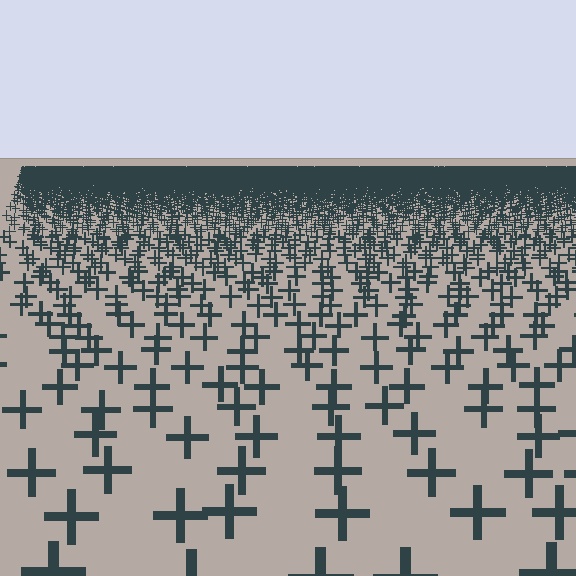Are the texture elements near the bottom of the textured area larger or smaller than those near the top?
Larger. Near the bottom, elements are closer to the viewer and appear at a bigger on-screen size.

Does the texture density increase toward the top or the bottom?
Density increases toward the top.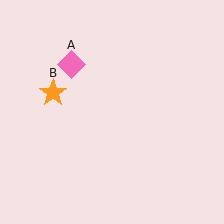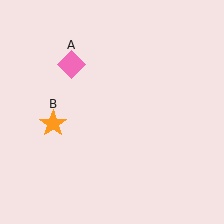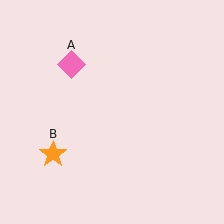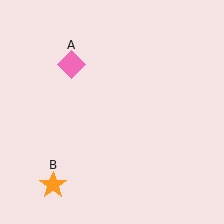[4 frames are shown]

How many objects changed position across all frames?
1 object changed position: orange star (object B).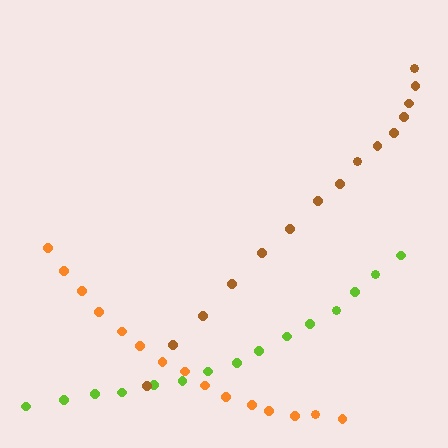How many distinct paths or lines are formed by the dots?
There are 3 distinct paths.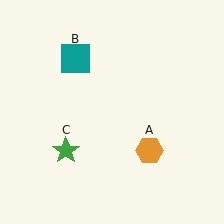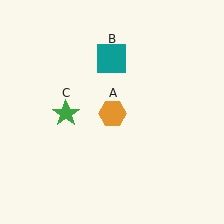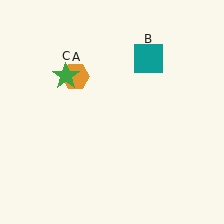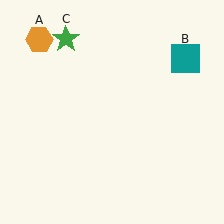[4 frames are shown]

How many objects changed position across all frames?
3 objects changed position: orange hexagon (object A), teal square (object B), green star (object C).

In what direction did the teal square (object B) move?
The teal square (object B) moved right.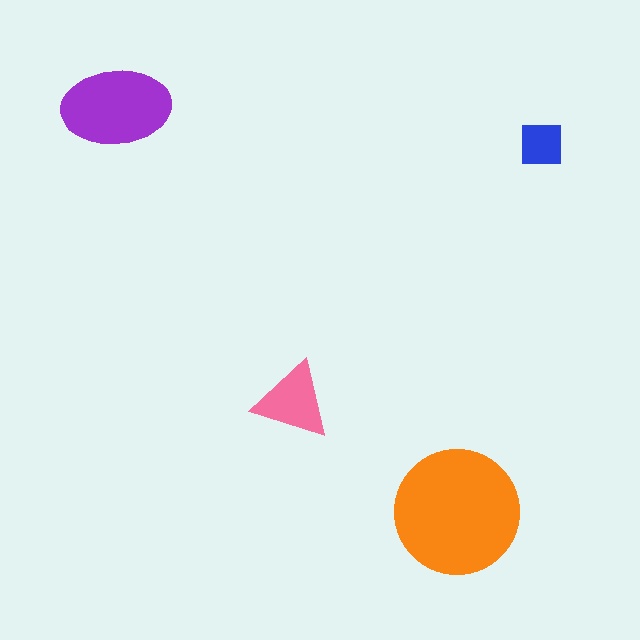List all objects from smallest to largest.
The blue square, the pink triangle, the purple ellipse, the orange circle.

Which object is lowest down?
The orange circle is bottommost.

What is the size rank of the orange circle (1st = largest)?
1st.